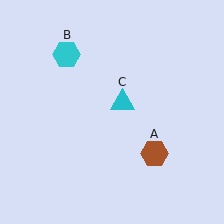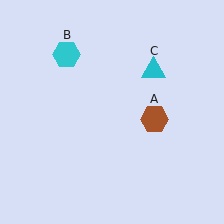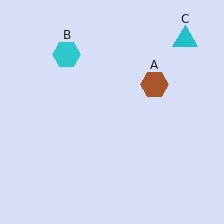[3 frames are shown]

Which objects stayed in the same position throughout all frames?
Cyan hexagon (object B) remained stationary.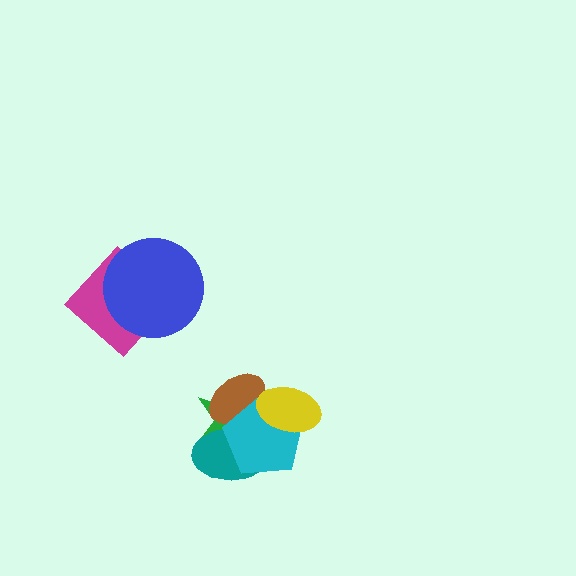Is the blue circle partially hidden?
No, no other shape covers it.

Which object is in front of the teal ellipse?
The cyan pentagon is in front of the teal ellipse.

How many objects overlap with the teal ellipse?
3 objects overlap with the teal ellipse.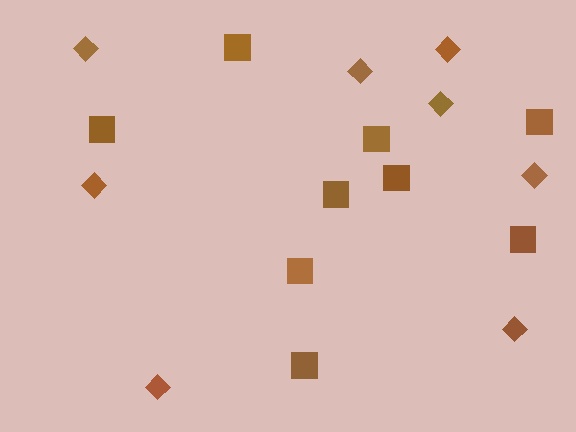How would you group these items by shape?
There are 2 groups: one group of squares (9) and one group of diamonds (8).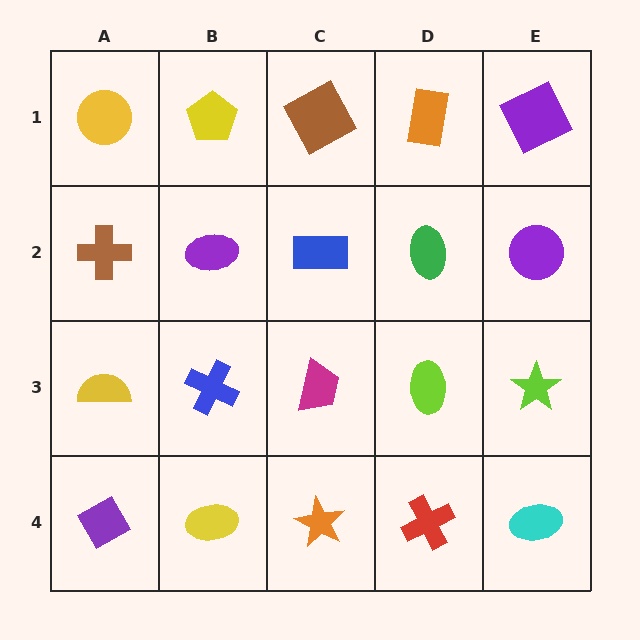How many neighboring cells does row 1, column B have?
3.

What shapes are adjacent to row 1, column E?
A purple circle (row 2, column E), an orange rectangle (row 1, column D).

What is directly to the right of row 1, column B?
A brown square.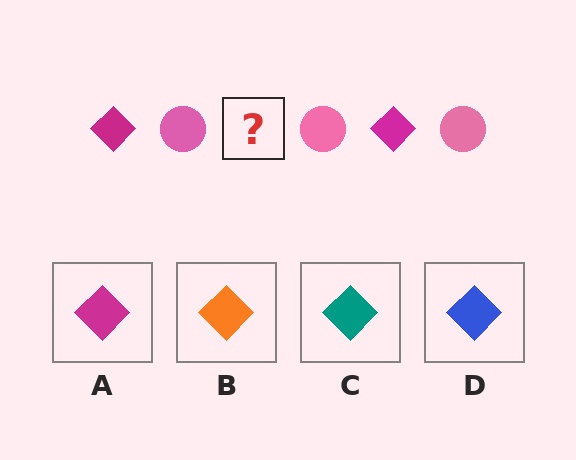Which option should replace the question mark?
Option A.